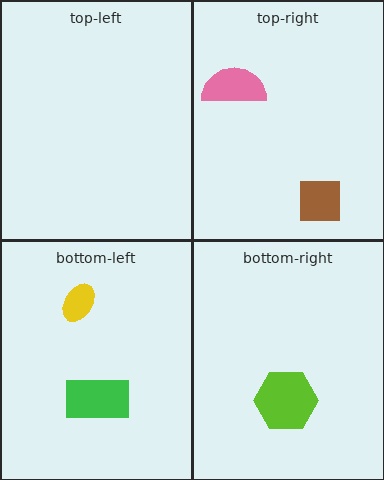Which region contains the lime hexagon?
The bottom-right region.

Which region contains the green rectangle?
The bottom-left region.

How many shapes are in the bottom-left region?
2.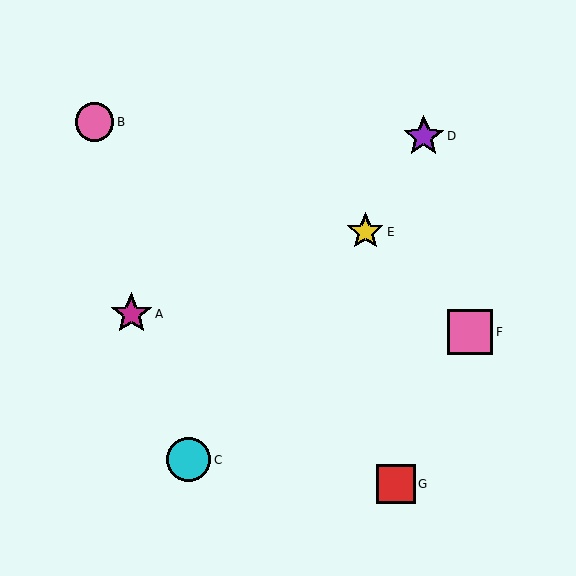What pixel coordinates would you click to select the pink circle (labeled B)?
Click at (95, 122) to select the pink circle B.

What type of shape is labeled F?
Shape F is a pink square.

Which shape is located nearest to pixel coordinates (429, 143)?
The purple star (labeled D) at (424, 136) is nearest to that location.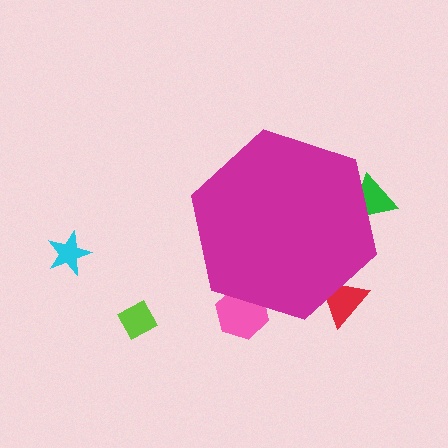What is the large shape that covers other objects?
A magenta hexagon.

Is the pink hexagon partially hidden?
Yes, the pink hexagon is partially hidden behind the magenta hexagon.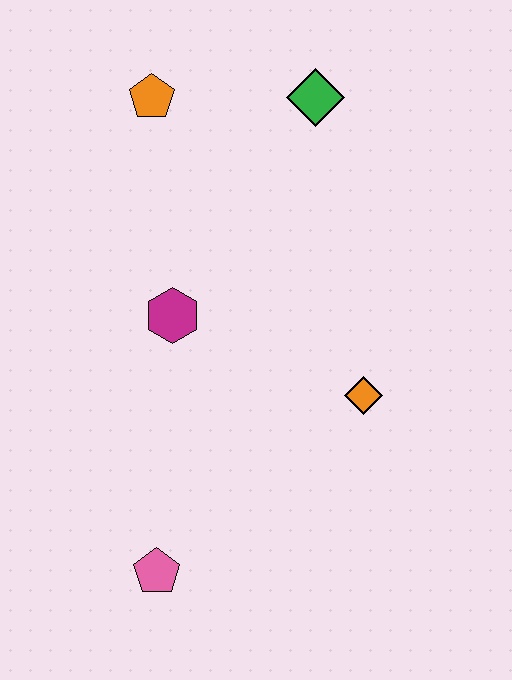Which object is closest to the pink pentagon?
The magenta hexagon is closest to the pink pentagon.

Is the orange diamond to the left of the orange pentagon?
No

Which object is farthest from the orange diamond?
The orange pentagon is farthest from the orange diamond.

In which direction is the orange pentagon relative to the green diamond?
The orange pentagon is to the left of the green diamond.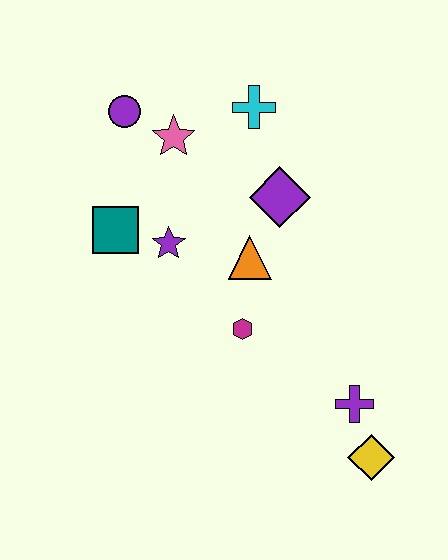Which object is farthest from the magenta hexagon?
The purple circle is farthest from the magenta hexagon.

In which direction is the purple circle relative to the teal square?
The purple circle is above the teal square.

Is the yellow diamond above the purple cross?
No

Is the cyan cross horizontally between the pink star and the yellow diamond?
Yes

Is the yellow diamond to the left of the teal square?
No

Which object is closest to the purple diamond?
The orange triangle is closest to the purple diamond.